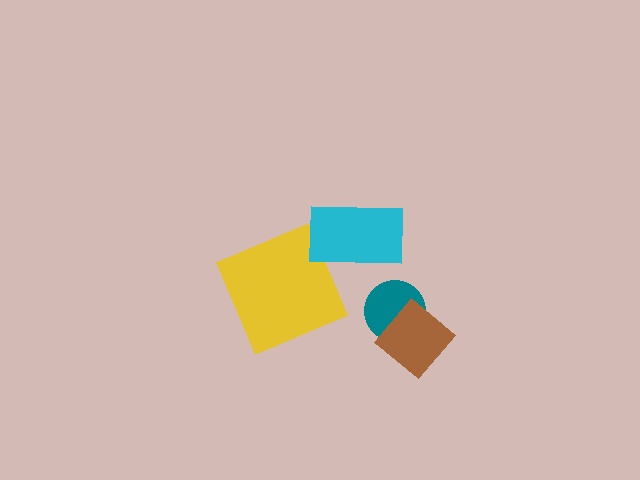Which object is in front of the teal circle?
The brown diamond is in front of the teal circle.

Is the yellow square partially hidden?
No, no other shape covers it.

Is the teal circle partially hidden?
Yes, it is partially covered by another shape.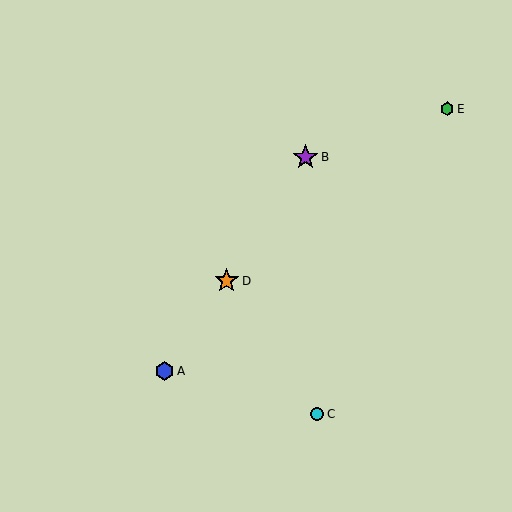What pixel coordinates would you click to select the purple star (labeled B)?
Click at (305, 157) to select the purple star B.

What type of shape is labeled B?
Shape B is a purple star.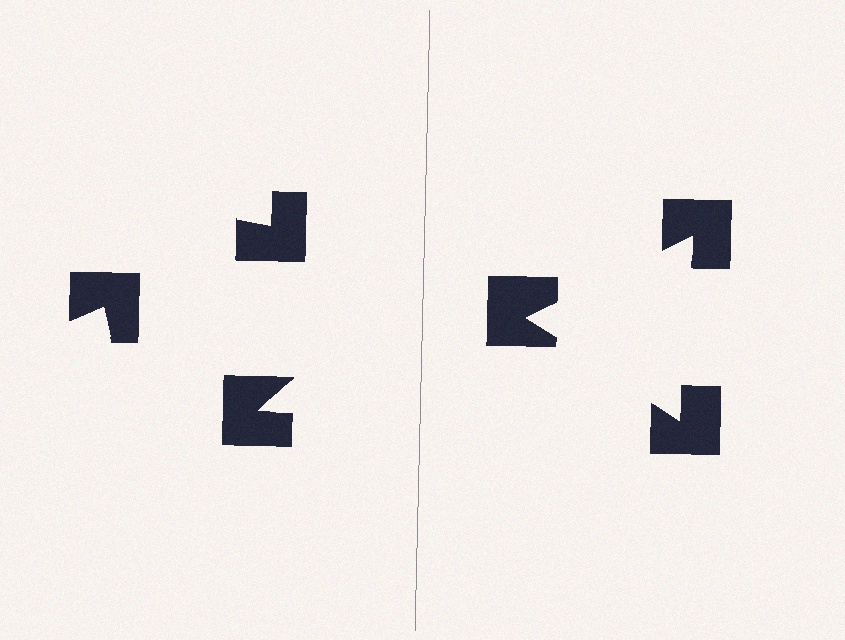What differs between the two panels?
The notched squares are positioned identically on both sides; only the wedge orientations differ. On the right they align to a triangle; on the left they are misaligned.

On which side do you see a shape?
An illusory triangle appears on the right side. On the left side the wedge cuts are rotated, so no coherent shape forms.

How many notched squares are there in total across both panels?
6 — 3 on each side.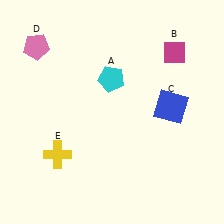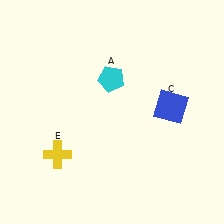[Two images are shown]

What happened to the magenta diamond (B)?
The magenta diamond (B) was removed in Image 2. It was in the top-right area of Image 1.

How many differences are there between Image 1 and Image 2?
There are 2 differences between the two images.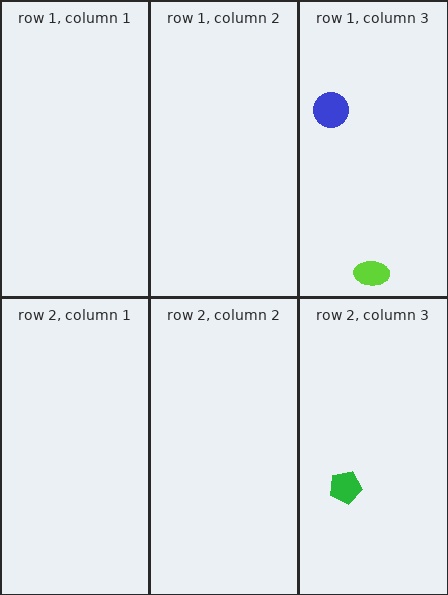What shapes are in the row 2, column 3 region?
The green pentagon.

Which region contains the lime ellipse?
The row 1, column 3 region.